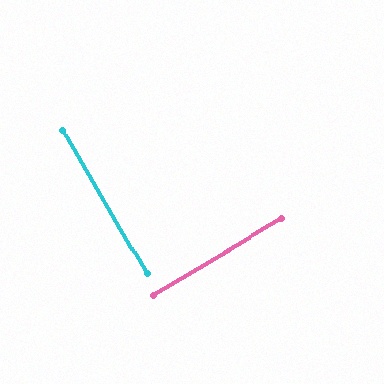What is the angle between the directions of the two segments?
Approximately 89 degrees.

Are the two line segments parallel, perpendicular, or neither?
Perpendicular — they meet at approximately 89°.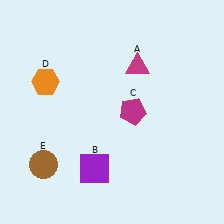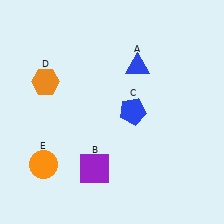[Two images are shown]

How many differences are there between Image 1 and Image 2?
There are 3 differences between the two images.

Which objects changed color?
A changed from magenta to blue. C changed from magenta to blue. E changed from brown to orange.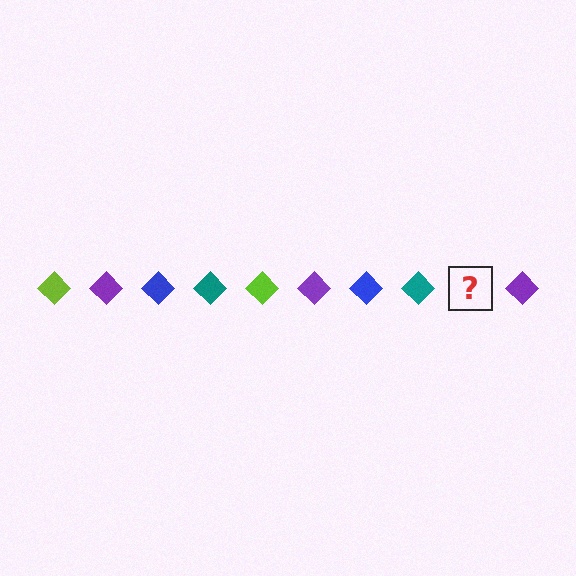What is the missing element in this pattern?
The missing element is a lime diamond.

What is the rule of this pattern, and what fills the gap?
The rule is that the pattern cycles through lime, purple, blue, teal diamonds. The gap should be filled with a lime diamond.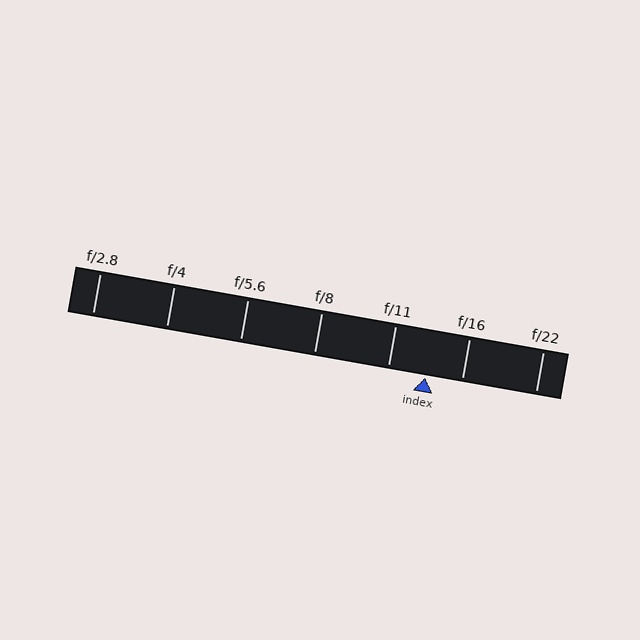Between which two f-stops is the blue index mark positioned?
The index mark is between f/11 and f/16.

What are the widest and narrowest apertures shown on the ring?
The widest aperture shown is f/2.8 and the narrowest is f/22.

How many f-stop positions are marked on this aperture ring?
There are 7 f-stop positions marked.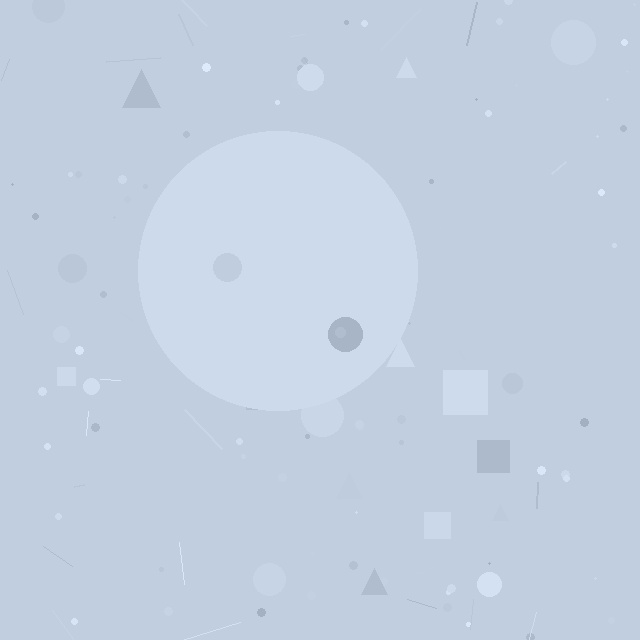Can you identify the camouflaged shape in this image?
The camouflaged shape is a circle.